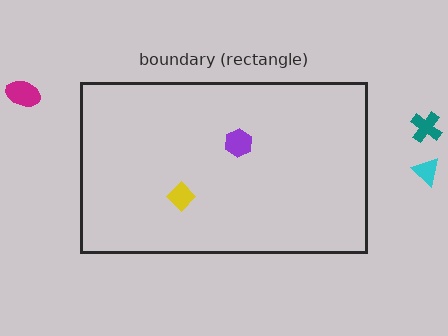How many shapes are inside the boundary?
2 inside, 3 outside.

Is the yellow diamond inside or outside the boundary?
Inside.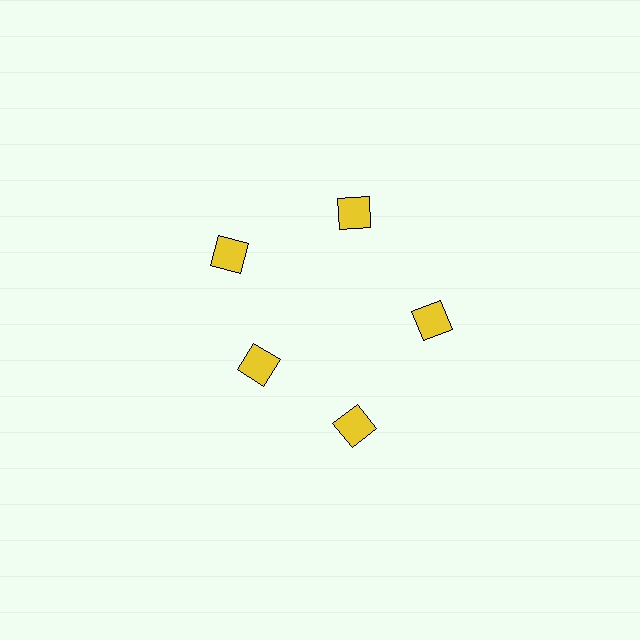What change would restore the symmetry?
The symmetry would be restored by moving it outward, back onto the ring so that all 5 squares sit at equal angles and equal distance from the center.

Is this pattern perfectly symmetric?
No. The 5 yellow squares are arranged in a ring, but one element near the 8 o'clock position is pulled inward toward the center, breaking the 5-fold rotational symmetry.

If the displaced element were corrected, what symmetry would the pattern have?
It would have 5-fold rotational symmetry — the pattern would map onto itself every 72 degrees.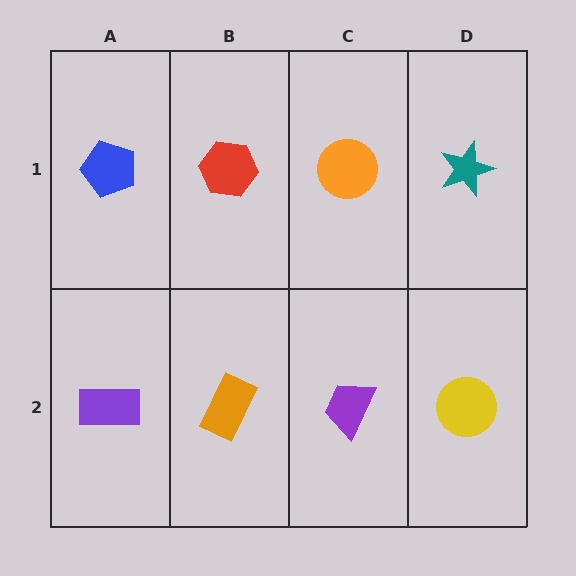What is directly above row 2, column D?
A teal star.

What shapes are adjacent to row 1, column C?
A purple trapezoid (row 2, column C), a red hexagon (row 1, column B), a teal star (row 1, column D).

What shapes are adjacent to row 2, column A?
A blue pentagon (row 1, column A), an orange rectangle (row 2, column B).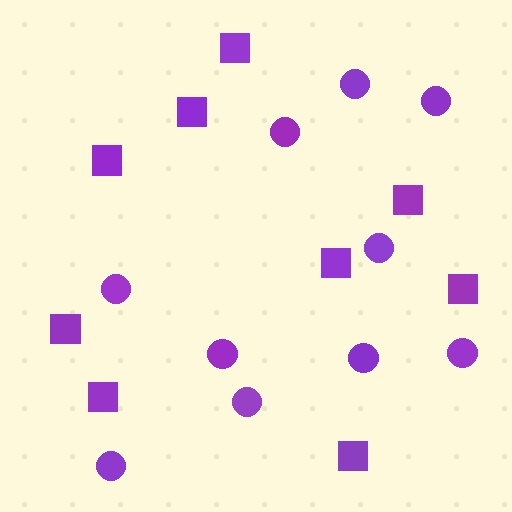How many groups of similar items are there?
There are 2 groups: one group of squares (9) and one group of circles (10).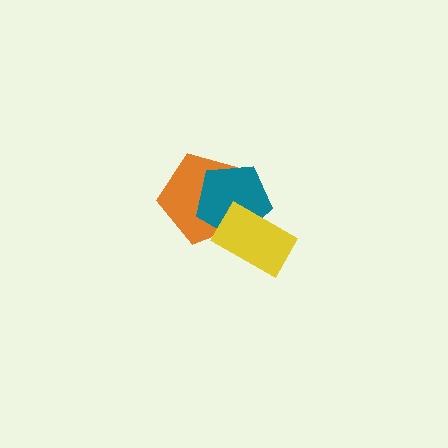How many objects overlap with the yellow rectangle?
2 objects overlap with the yellow rectangle.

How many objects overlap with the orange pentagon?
2 objects overlap with the orange pentagon.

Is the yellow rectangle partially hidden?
No, no other shape covers it.